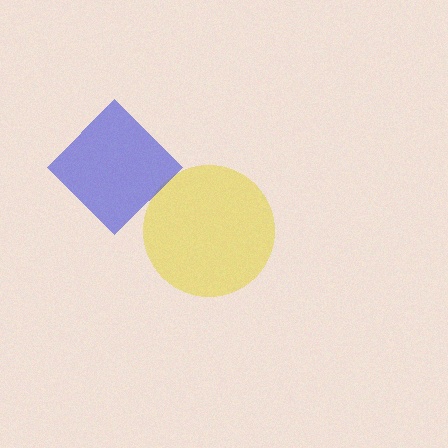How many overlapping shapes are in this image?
There are 2 overlapping shapes in the image.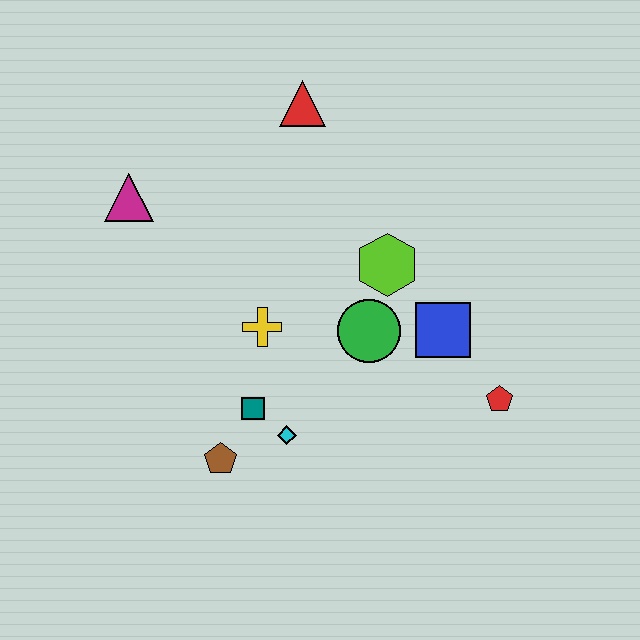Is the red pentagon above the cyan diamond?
Yes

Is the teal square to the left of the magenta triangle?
No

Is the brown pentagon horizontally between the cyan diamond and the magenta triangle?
Yes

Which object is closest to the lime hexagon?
The green circle is closest to the lime hexagon.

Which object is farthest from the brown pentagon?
The red triangle is farthest from the brown pentagon.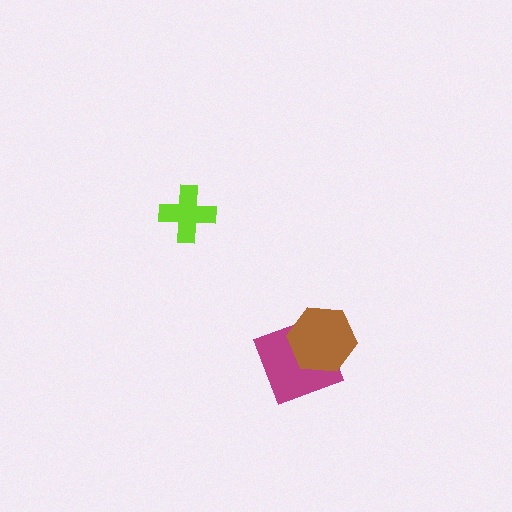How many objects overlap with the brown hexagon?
1 object overlaps with the brown hexagon.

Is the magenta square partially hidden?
Yes, it is partially covered by another shape.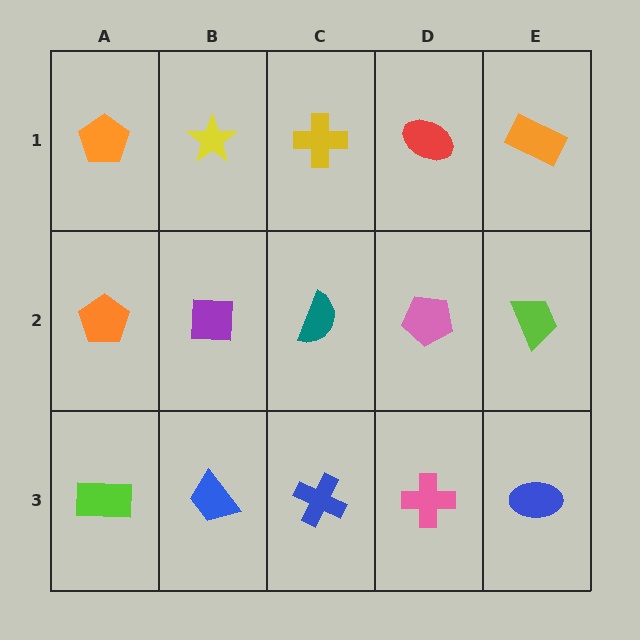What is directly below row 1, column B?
A purple square.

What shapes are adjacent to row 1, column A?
An orange pentagon (row 2, column A), a yellow star (row 1, column B).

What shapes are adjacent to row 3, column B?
A purple square (row 2, column B), a lime rectangle (row 3, column A), a blue cross (row 3, column C).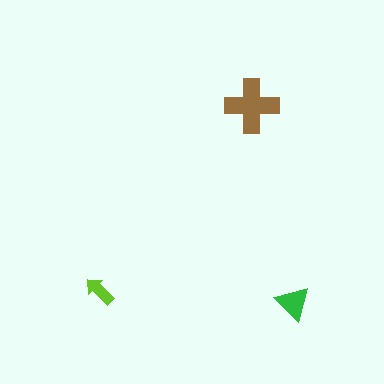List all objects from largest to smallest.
The brown cross, the green triangle, the lime arrow.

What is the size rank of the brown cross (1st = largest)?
1st.